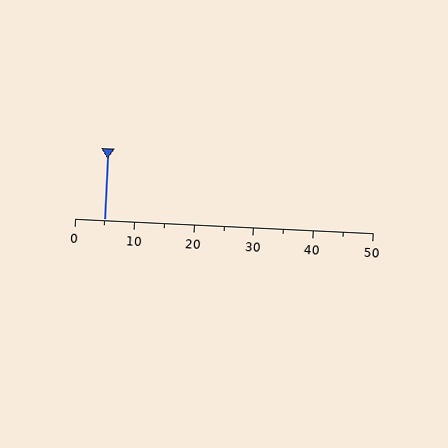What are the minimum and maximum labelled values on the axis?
The axis runs from 0 to 50.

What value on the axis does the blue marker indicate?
The marker indicates approximately 5.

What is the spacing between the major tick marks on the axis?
The major ticks are spaced 10 apart.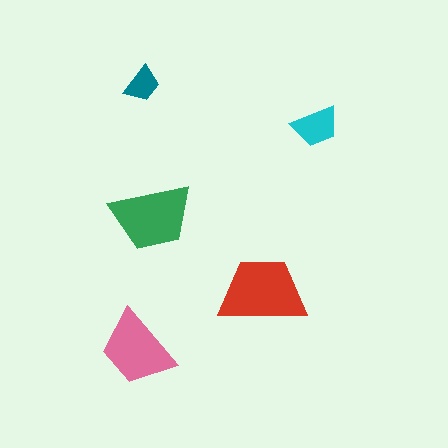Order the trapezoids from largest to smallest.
the red one, the green one, the pink one, the cyan one, the teal one.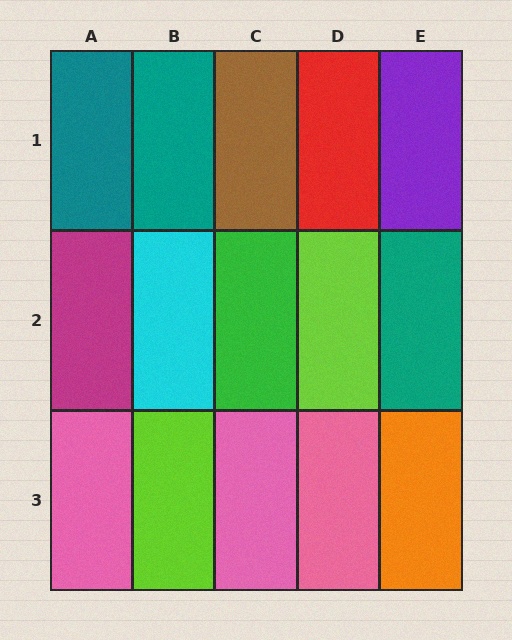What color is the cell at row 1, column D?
Red.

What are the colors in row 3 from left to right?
Pink, lime, pink, pink, orange.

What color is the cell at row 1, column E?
Purple.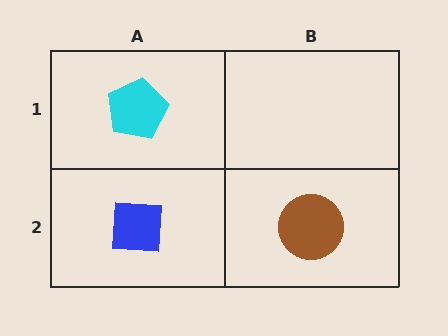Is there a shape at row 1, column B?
No, that cell is empty.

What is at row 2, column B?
A brown circle.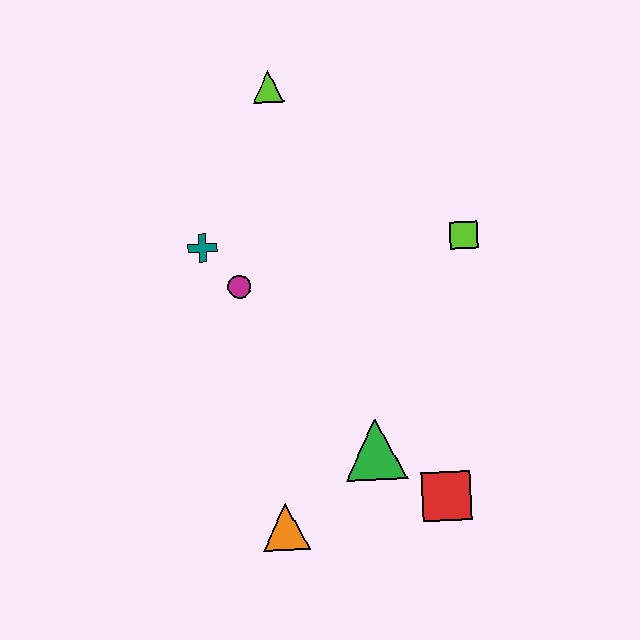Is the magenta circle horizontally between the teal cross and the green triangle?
Yes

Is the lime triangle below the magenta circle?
No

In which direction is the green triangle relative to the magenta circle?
The green triangle is below the magenta circle.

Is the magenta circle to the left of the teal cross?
No